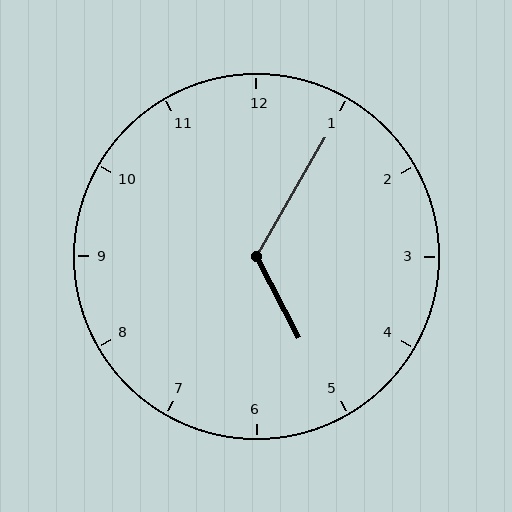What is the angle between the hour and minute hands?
Approximately 122 degrees.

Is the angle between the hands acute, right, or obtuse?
It is obtuse.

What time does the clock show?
5:05.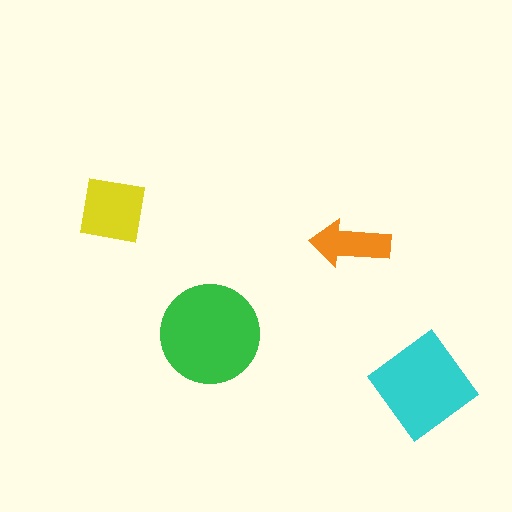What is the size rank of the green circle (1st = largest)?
1st.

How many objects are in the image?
There are 4 objects in the image.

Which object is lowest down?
The cyan diamond is bottommost.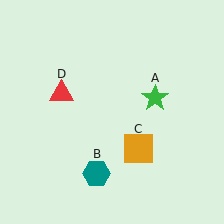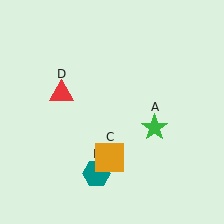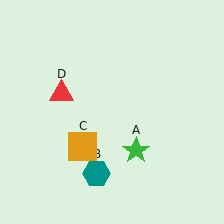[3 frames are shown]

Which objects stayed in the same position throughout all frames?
Teal hexagon (object B) and red triangle (object D) remained stationary.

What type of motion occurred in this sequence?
The green star (object A), orange square (object C) rotated clockwise around the center of the scene.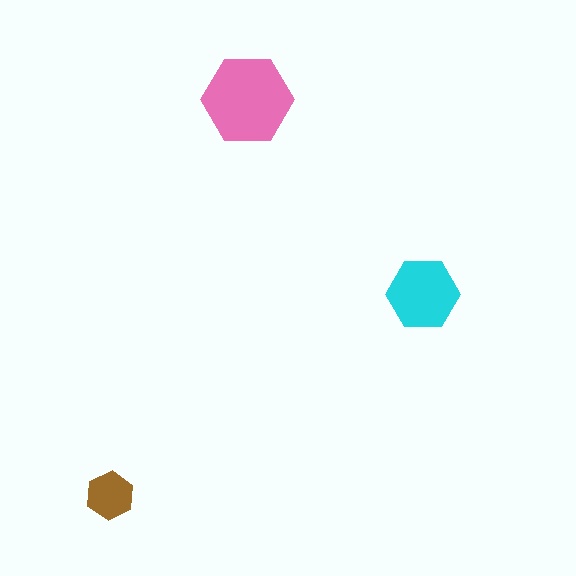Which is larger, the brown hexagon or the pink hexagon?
The pink one.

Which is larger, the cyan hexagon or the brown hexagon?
The cyan one.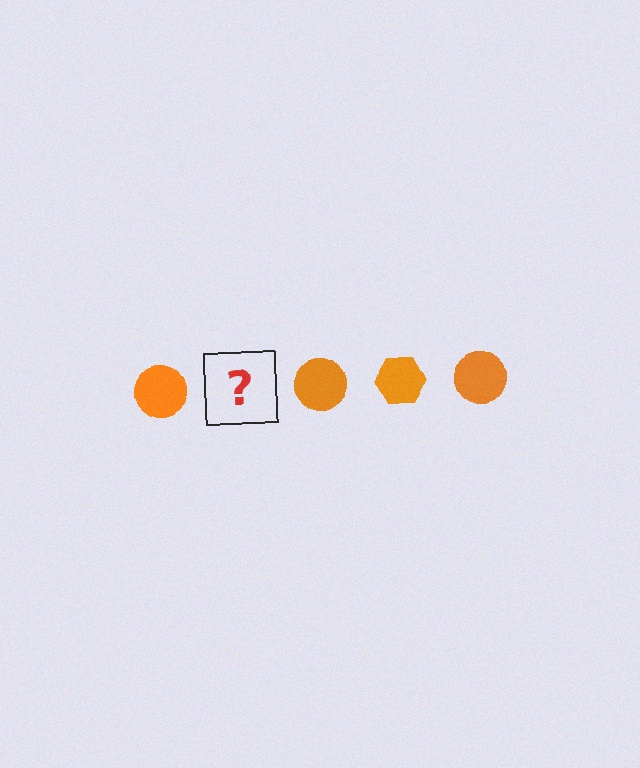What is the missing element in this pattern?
The missing element is an orange hexagon.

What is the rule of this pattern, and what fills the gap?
The rule is that the pattern cycles through circle, hexagon shapes in orange. The gap should be filled with an orange hexagon.